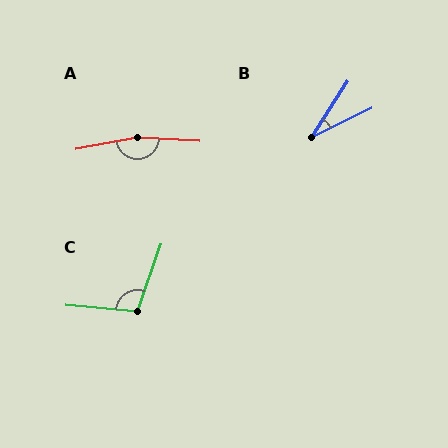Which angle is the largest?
A, at approximately 166 degrees.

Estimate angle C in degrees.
Approximately 104 degrees.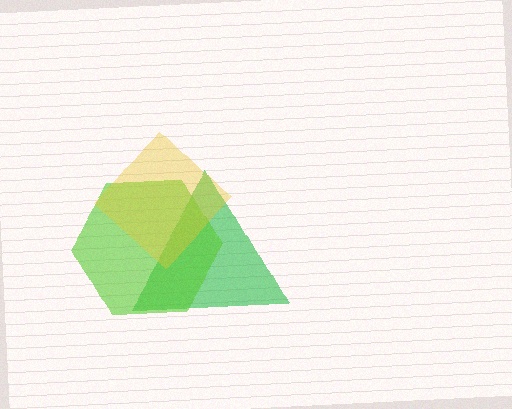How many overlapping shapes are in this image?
There are 3 overlapping shapes in the image.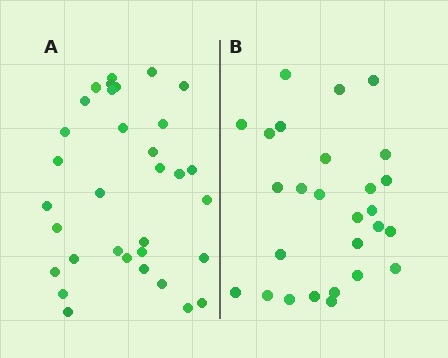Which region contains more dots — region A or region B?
Region A (the left region) has more dots.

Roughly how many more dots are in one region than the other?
Region A has about 6 more dots than region B.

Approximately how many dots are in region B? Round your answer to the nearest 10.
About 30 dots. (The exact count is 27, which rounds to 30.)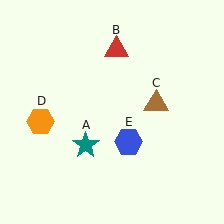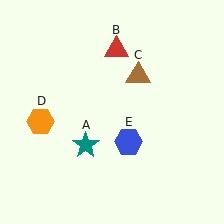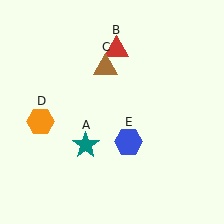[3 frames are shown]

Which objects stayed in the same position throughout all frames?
Teal star (object A) and red triangle (object B) and orange hexagon (object D) and blue hexagon (object E) remained stationary.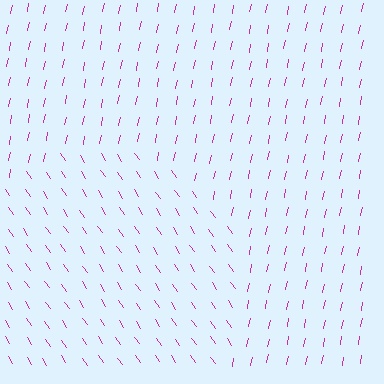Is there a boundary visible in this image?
Yes, there is a texture boundary formed by a change in line orientation.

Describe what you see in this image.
The image is filled with small magenta line segments. A circle region in the image has lines oriented differently from the surrounding lines, creating a visible texture boundary.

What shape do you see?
I see a circle.